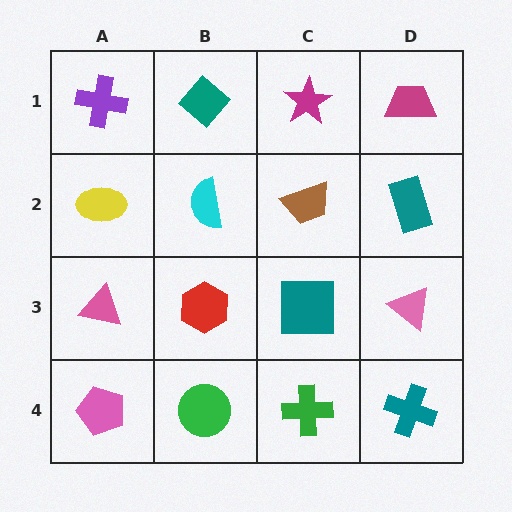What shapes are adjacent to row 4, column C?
A teal square (row 3, column C), a green circle (row 4, column B), a teal cross (row 4, column D).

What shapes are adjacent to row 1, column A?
A yellow ellipse (row 2, column A), a teal diamond (row 1, column B).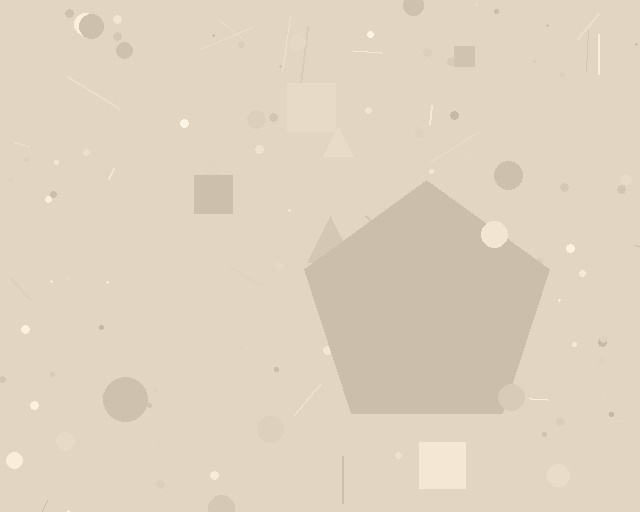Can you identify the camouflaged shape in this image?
The camouflaged shape is a pentagon.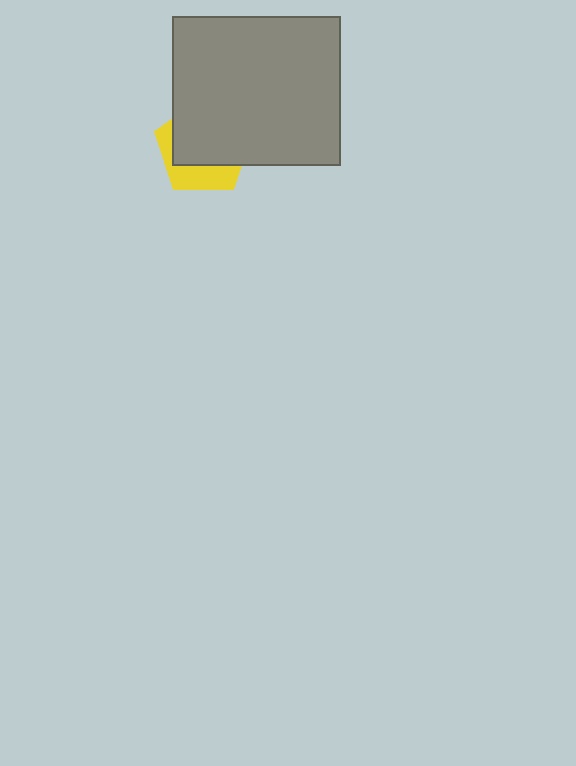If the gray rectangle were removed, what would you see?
You would see the complete yellow pentagon.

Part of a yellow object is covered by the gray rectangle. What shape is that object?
It is a pentagon.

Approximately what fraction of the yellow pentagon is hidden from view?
Roughly 66% of the yellow pentagon is hidden behind the gray rectangle.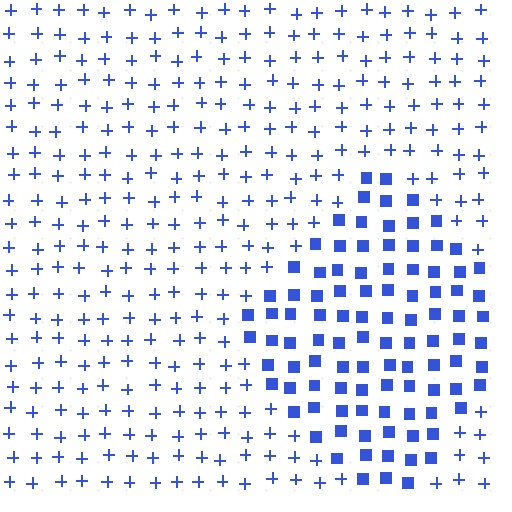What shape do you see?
I see a diamond.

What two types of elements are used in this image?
The image uses squares inside the diamond region and plus signs outside it.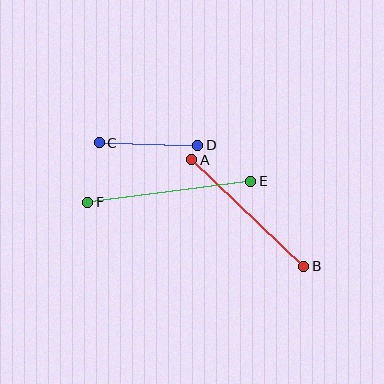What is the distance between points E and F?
The distance is approximately 165 pixels.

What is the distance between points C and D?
The distance is approximately 98 pixels.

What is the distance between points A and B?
The distance is approximately 155 pixels.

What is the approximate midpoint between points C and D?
The midpoint is at approximately (149, 144) pixels.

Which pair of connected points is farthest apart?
Points E and F are farthest apart.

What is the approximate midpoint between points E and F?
The midpoint is at approximately (169, 192) pixels.